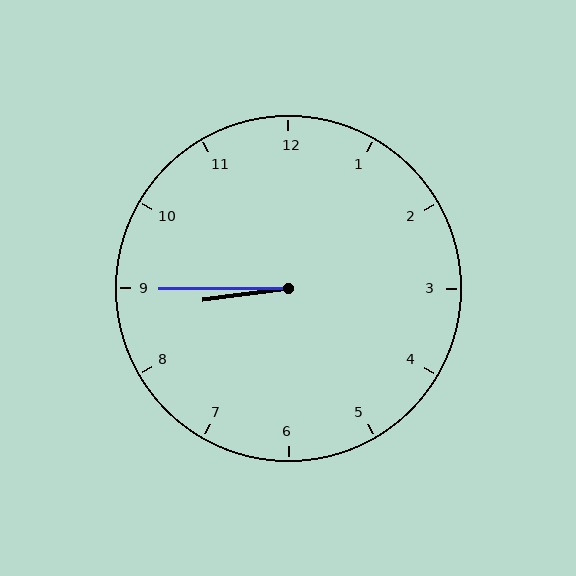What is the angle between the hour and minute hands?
Approximately 8 degrees.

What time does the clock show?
8:45.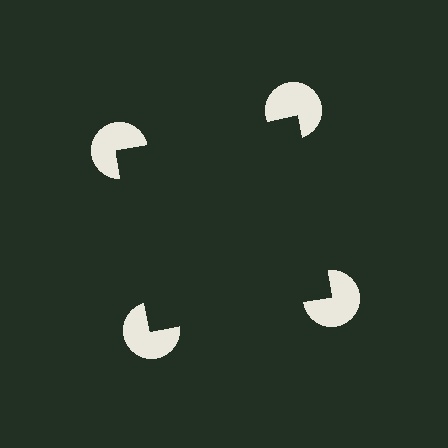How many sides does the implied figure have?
4 sides.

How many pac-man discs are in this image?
There are 4 — one at each vertex of the illusory square.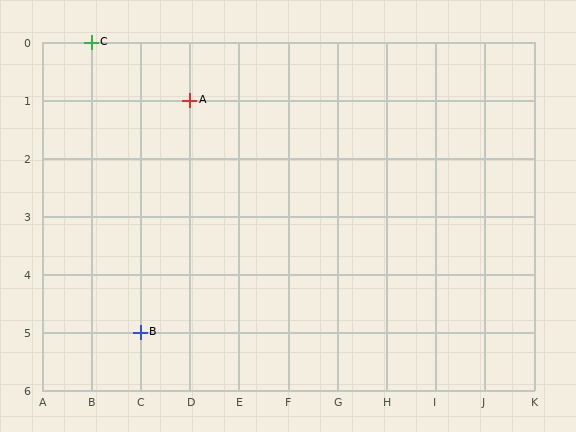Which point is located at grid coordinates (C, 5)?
Point B is at (C, 5).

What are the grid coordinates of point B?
Point B is at grid coordinates (C, 5).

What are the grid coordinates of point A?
Point A is at grid coordinates (D, 1).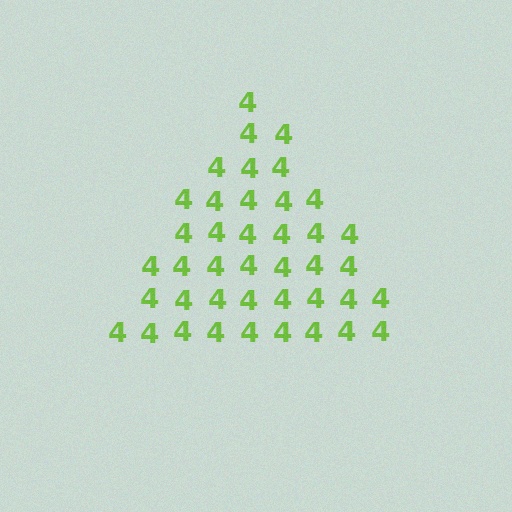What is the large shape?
The large shape is a triangle.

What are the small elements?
The small elements are digit 4's.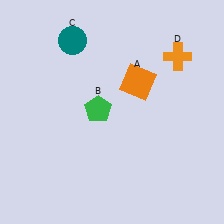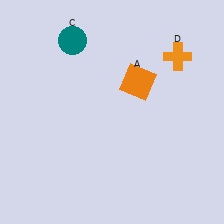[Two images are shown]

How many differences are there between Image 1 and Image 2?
There is 1 difference between the two images.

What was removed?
The green pentagon (B) was removed in Image 2.